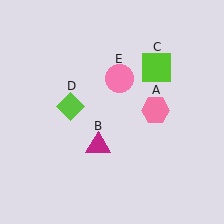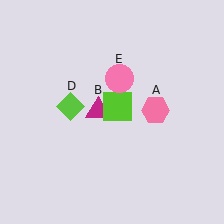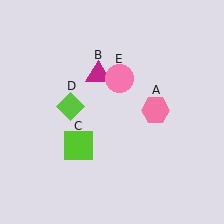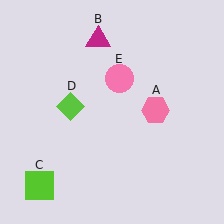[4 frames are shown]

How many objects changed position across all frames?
2 objects changed position: magenta triangle (object B), lime square (object C).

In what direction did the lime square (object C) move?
The lime square (object C) moved down and to the left.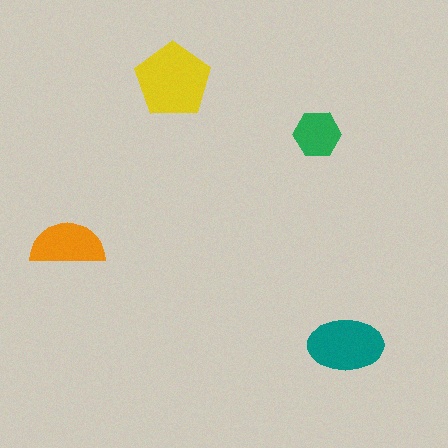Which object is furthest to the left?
The orange semicircle is leftmost.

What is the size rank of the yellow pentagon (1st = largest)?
1st.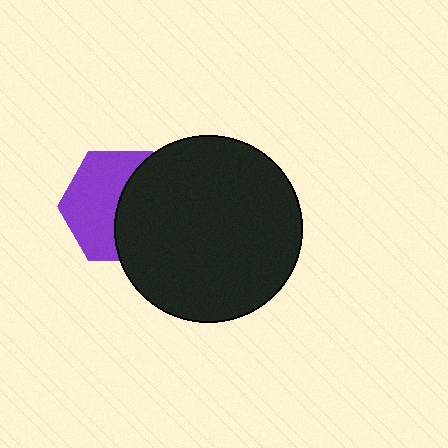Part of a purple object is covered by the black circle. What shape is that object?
It is a hexagon.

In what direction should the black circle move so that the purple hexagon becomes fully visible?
The black circle should move right. That is the shortest direction to clear the overlap and leave the purple hexagon fully visible.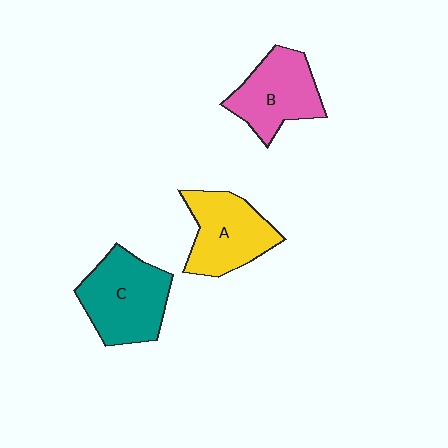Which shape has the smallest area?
Shape B (pink).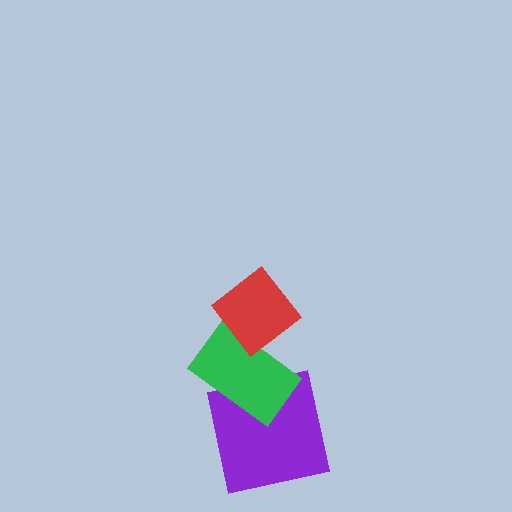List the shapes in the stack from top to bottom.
From top to bottom: the red diamond, the green rectangle, the purple square.